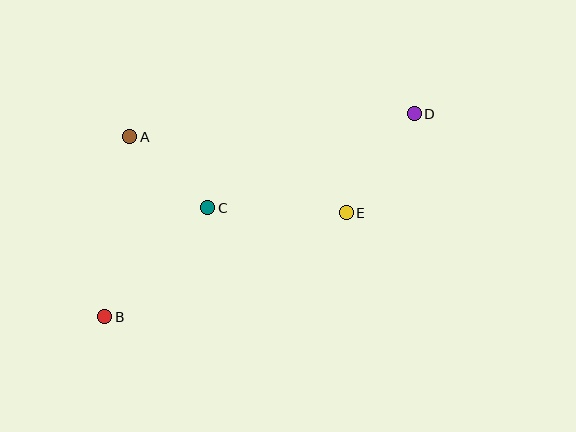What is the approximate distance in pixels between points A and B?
The distance between A and B is approximately 182 pixels.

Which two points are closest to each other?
Points A and C are closest to each other.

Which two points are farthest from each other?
Points B and D are farthest from each other.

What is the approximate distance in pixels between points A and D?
The distance between A and D is approximately 285 pixels.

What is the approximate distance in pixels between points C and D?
The distance between C and D is approximately 227 pixels.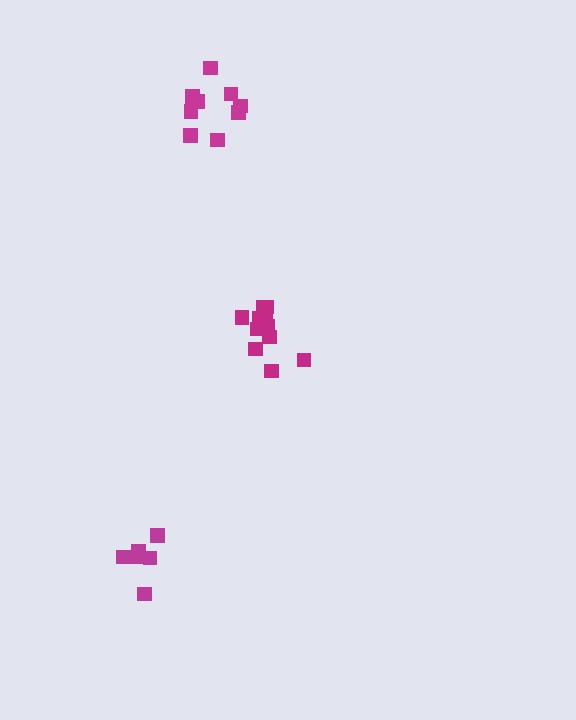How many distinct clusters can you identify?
There are 3 distinct clusters.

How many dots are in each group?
Group 1: 6 dots, Group 2: 9 dots, Group 3: 11 dots (26 total).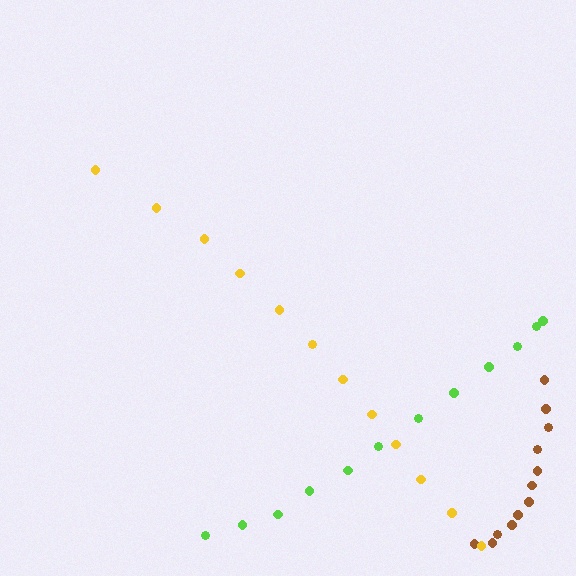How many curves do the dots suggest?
There are 3 distinct paths.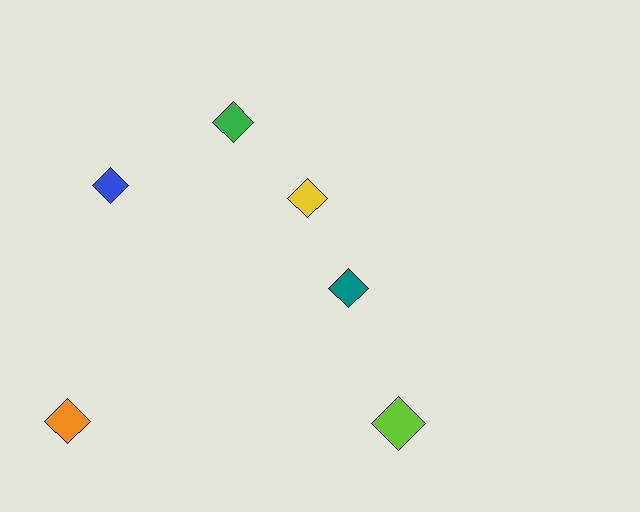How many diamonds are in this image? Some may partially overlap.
There are 6 diamonds.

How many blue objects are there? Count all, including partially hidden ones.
There is 1 blue object.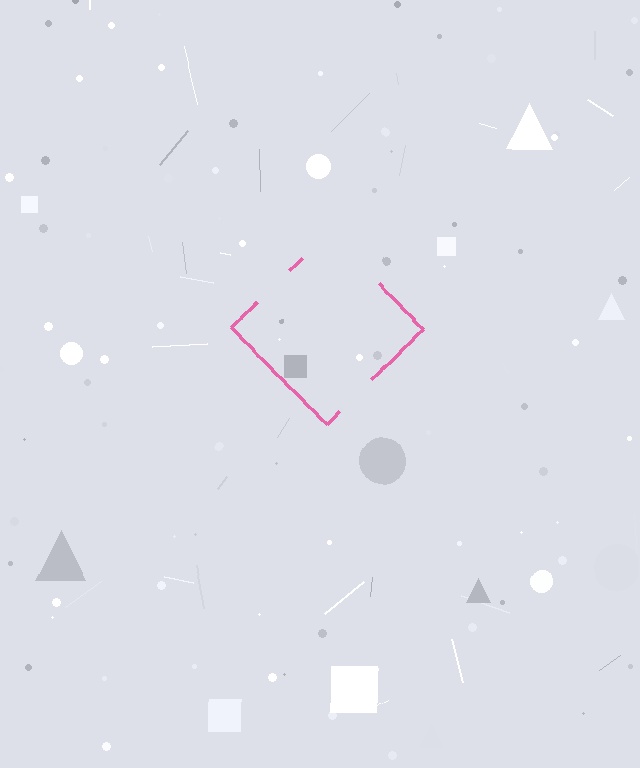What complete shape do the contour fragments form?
The contour fragments form a diamond.